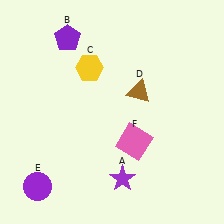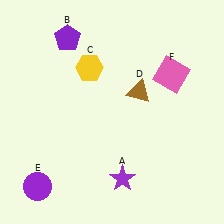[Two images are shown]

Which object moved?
The pink square (F) moved up.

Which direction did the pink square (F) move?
The pink square (F) moved up.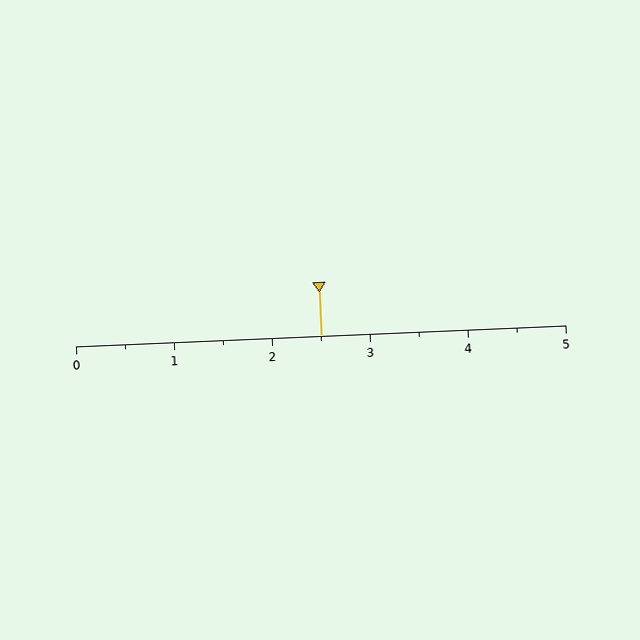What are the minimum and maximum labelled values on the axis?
The axis runs from 0 to 5.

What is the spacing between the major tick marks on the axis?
The major ticks are spaced 1 apart.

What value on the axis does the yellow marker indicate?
The marker indicates approximately 2.5.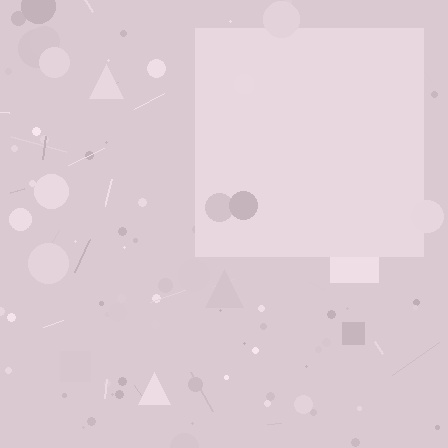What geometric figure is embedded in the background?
A square is embedded in the background.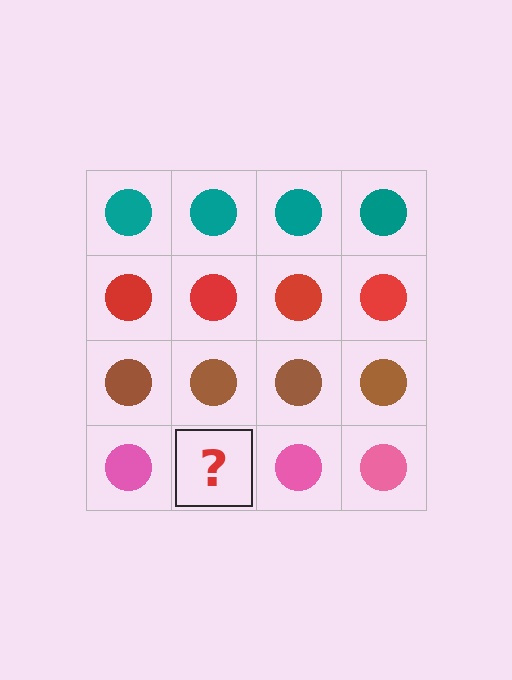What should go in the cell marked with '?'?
The missing cell should contain a pink circle.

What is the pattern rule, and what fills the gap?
The rule is that each row has a consistent color. The gap should be filled with a pink circle.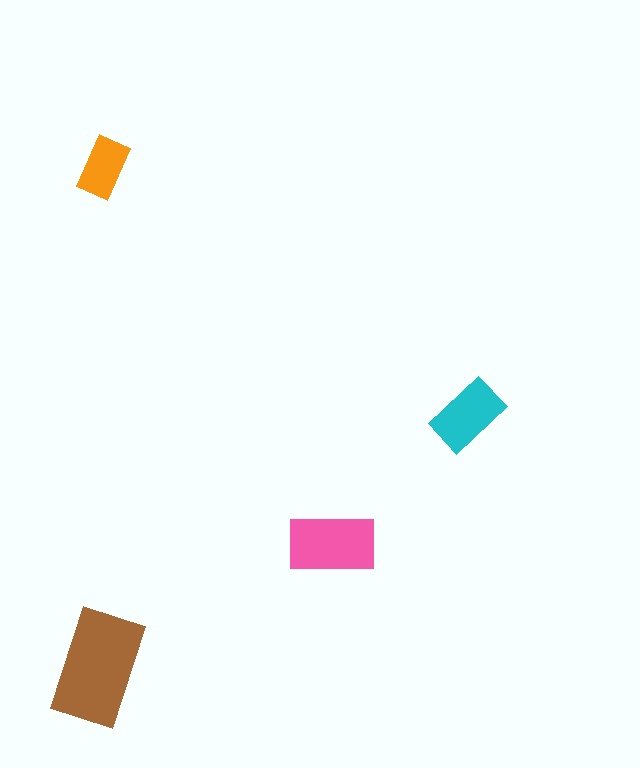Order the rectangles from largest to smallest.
the brown one, the pink one, the cyan one, the orange one.